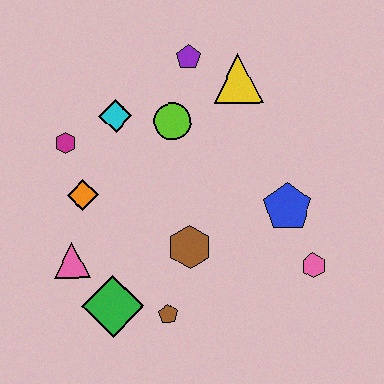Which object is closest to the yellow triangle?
The purple pentagon is closest to the yellow triangle.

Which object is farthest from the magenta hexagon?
The pink hexagon is farthest from the magenta hexagon.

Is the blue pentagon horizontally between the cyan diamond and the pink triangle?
No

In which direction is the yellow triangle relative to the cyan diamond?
The yellow triangle is to the right of the cyan diamond.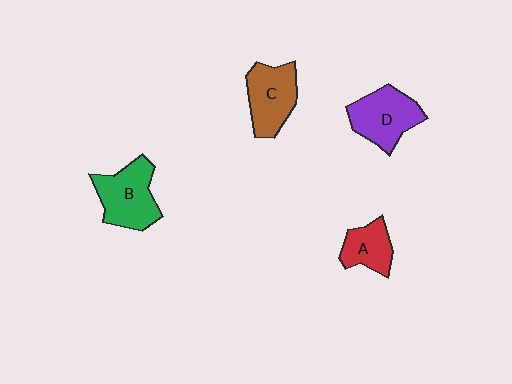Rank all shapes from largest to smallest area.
From largest to smallest: B (green), D (purple), C (brown), A (red).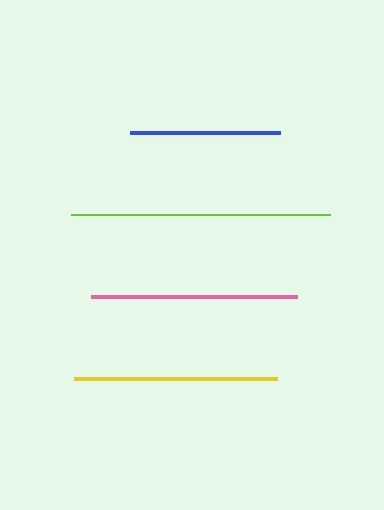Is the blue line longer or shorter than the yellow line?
The yellow line is longer than the blue line.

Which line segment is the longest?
The lime line is the longest at approximately 259 pixels.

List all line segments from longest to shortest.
From longest to shortest: lime, pink, yellow, blue.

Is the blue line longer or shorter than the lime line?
The lime line is longer than the blue line.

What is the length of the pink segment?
The pink segment is approximately 206 pixels long.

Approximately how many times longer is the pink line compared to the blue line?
The pink line is approximately 1.4 times the length of the blue line.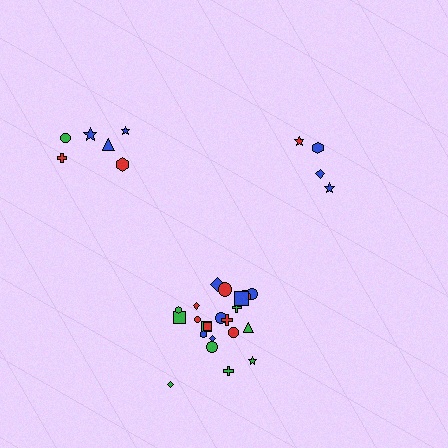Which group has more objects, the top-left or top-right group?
The top-left group.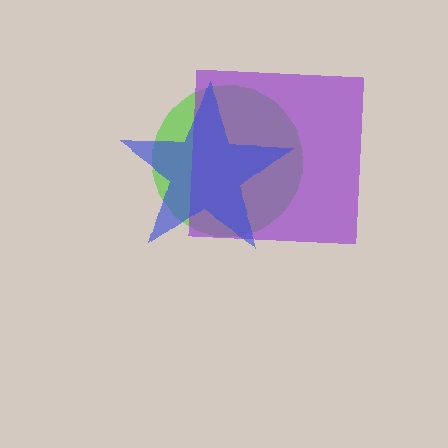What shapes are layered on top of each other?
The layered shapes are: a lime circle, a purple square, a blue star.